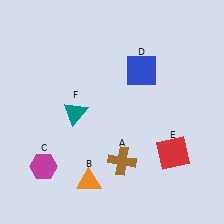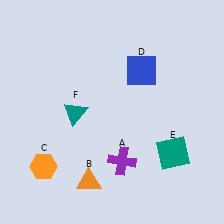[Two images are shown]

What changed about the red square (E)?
In Image 1, E is red. In Image 2, it changed to teal.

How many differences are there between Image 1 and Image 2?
There are 3 differences between the two images.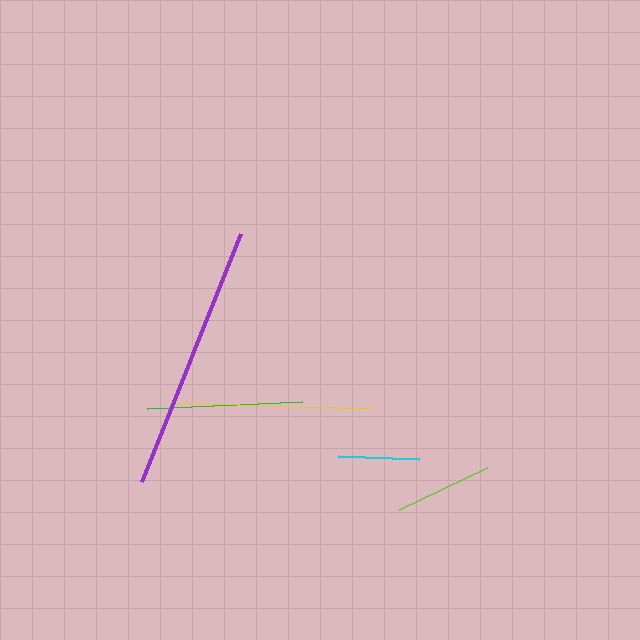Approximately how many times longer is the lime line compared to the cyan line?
The lime line is approximately 1.2 times the length of the cyan line.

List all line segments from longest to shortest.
From longest to shortest: purple, yellow, green, lime, cyan.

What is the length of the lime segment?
The lime segment is approximately 97 pixels long.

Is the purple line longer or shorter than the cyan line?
The purple line is longer than the cyan line.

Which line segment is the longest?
The purple line is the longest at approximately 267 pixels.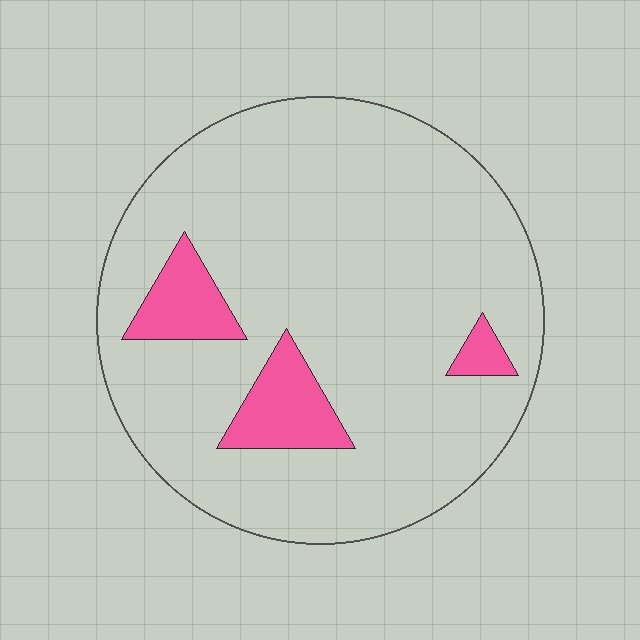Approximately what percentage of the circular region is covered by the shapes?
Approximately 10%.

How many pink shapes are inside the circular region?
3.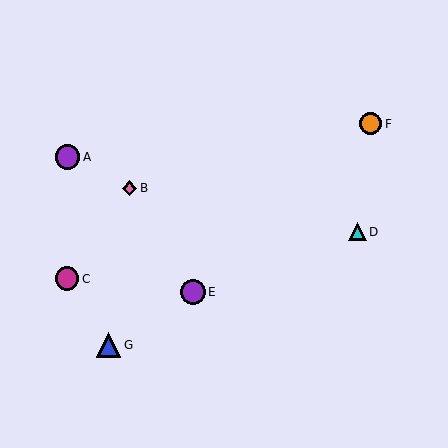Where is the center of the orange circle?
The center of the orange circle is at (371, 124).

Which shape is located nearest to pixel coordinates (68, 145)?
The purple circle (labeled A) at (67, 157) is nearest to that location.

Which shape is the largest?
The purple circle (labeled A) is the largest.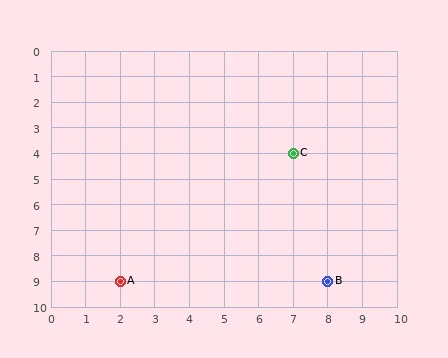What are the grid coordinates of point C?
Point C is at grid coordinates (7, 4).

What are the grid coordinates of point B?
Point B is at grid coordinates (8, 9).